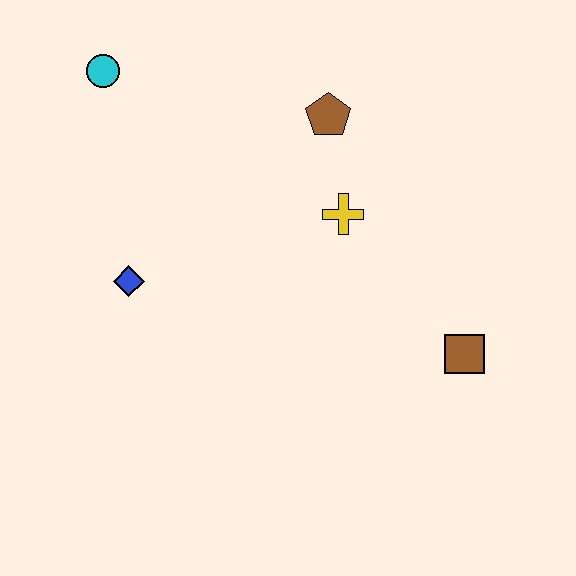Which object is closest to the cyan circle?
The blue diamond is closest to the cyan circle.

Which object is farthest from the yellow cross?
The cyan circle is farthest from the yellow cross.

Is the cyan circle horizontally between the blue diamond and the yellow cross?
No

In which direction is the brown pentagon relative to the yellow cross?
The brown pentagon is above the yellow cross.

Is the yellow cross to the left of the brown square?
Yes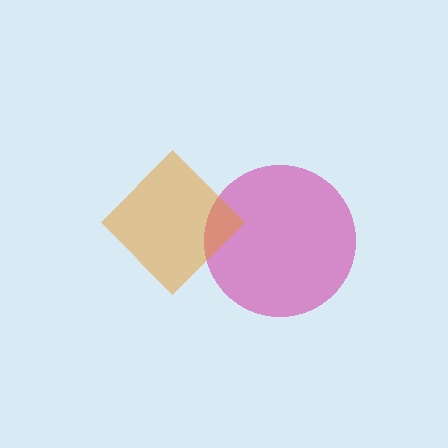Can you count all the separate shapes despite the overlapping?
Yes, there are 2 separate shapes.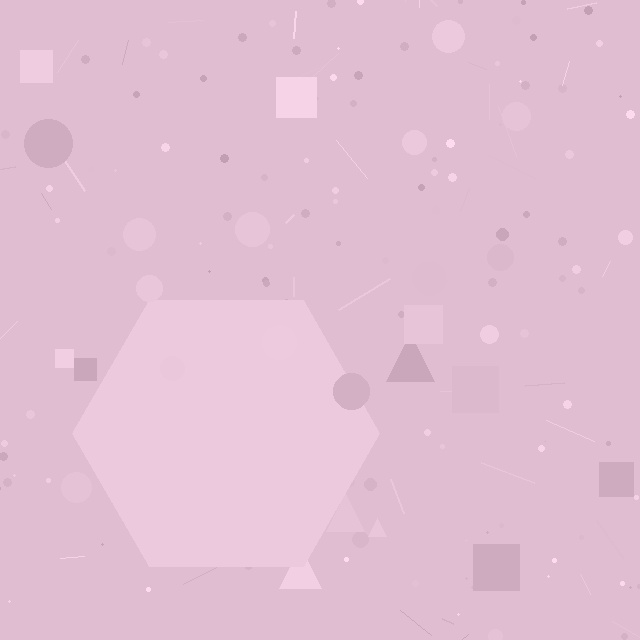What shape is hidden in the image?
A hexagon is hidden in the image.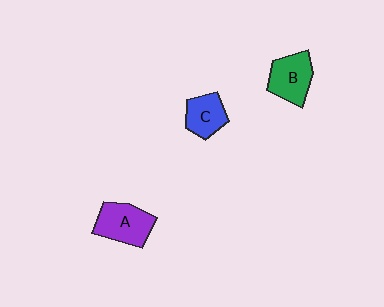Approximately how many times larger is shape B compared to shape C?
Approximately 1.3 times.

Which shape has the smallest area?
Shape C (blue).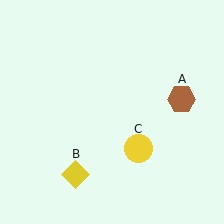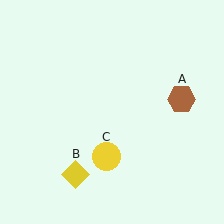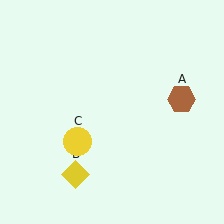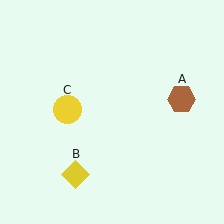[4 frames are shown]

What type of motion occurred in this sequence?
The yellow circle (object C) rotated clockwise around the center of the scene.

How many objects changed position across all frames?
1 object changed position: yellow circle (object C).